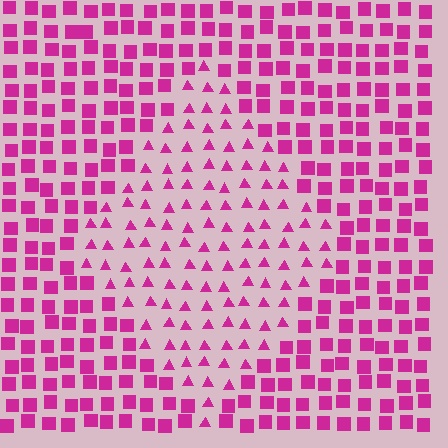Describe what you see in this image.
The image is filled with small magenta elements arranged in a uniform grid. A diamond-shaped region contains triangles, while the surrounding area contains squares. The boundary is defined purely by the change in element shape.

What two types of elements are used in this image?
The image uses triangles inside the diamond region and squares outside it.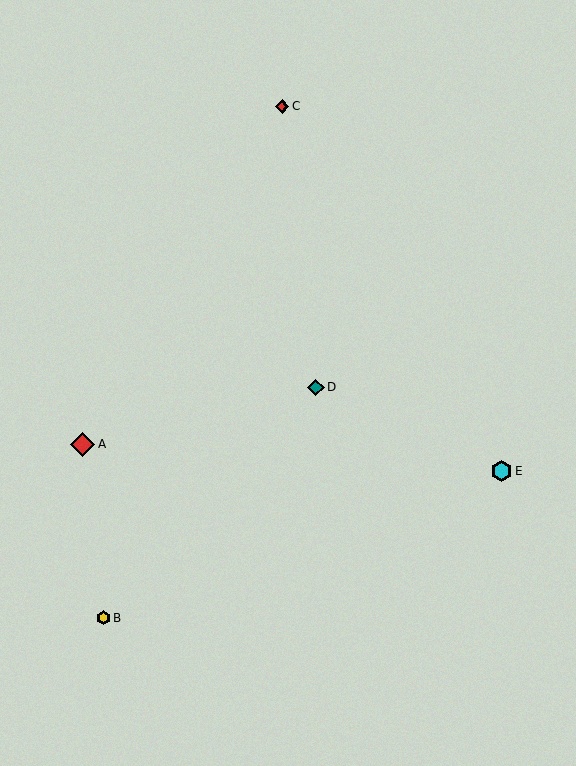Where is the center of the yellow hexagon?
The center of the yellow hexagon is at (103, 618).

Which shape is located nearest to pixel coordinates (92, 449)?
The red diamond (labeled A) at (83, 444) is nearest to that location.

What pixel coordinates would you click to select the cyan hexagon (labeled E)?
Click at (501, 471) to select the cyan hexagon E.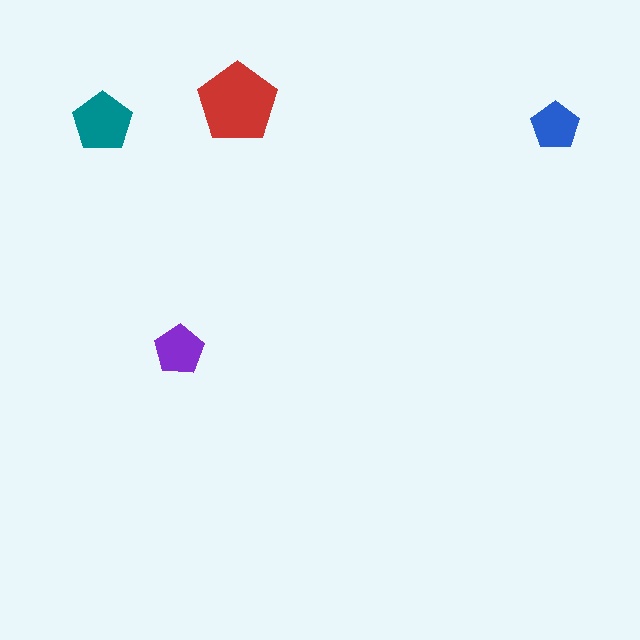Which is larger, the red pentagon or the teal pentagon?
The red one.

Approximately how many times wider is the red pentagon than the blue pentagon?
About 1.5 times wider.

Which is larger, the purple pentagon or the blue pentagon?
The purple one.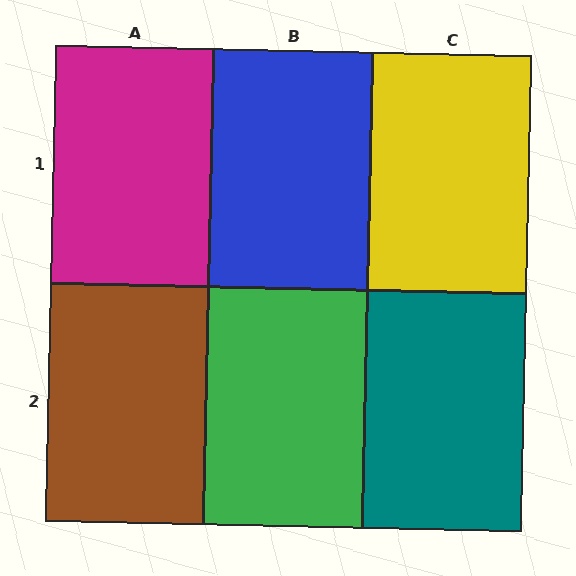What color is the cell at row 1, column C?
Yellow.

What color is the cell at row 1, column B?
Blue.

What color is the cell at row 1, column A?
Magenta.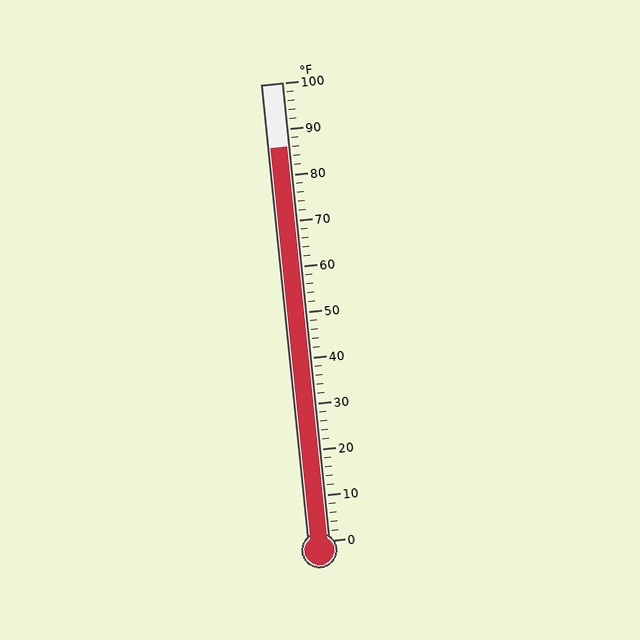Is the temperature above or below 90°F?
The temperature is below 90°F.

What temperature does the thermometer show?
The thermometer shows approximately 86°F.